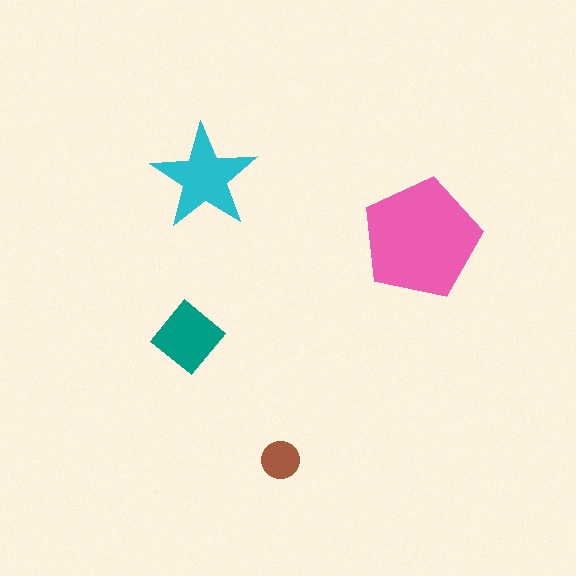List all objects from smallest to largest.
The brown circle, the teal diamond, the cyan star, the pink pentagon.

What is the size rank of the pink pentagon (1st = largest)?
1st.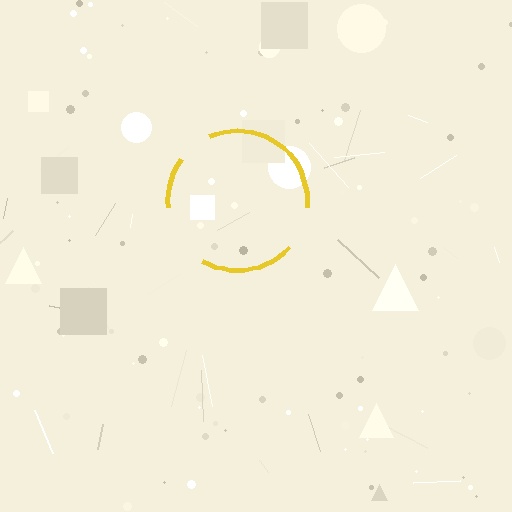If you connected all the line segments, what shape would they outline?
They would outline a circle.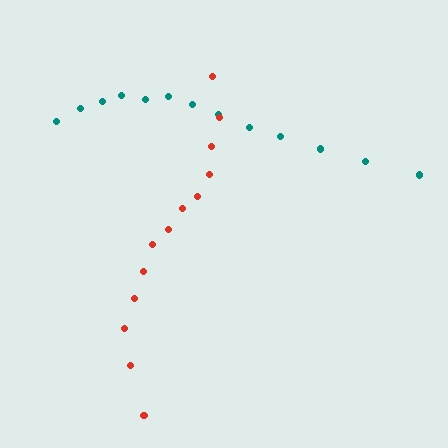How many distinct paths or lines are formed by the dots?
There are 2 distinct paths.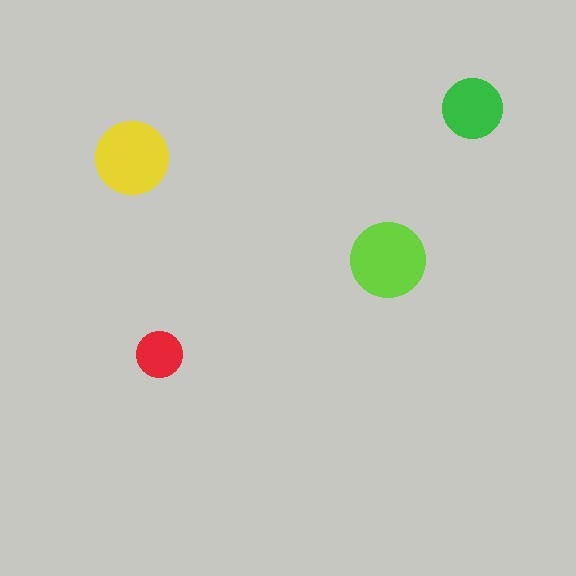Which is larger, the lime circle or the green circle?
The lime one.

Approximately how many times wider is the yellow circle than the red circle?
About 1.5 times wider.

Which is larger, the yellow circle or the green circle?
The yellow one.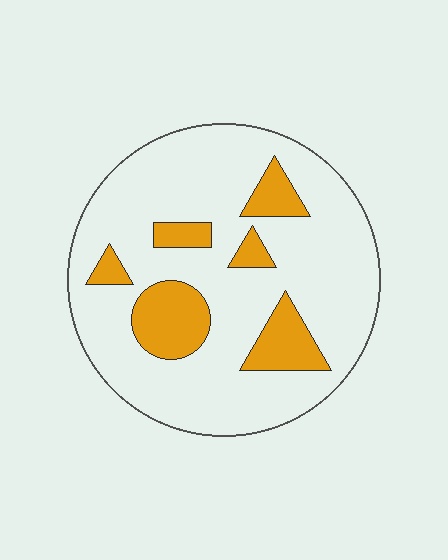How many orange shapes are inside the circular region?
6.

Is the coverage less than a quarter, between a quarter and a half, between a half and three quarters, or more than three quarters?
Less than a quarter.